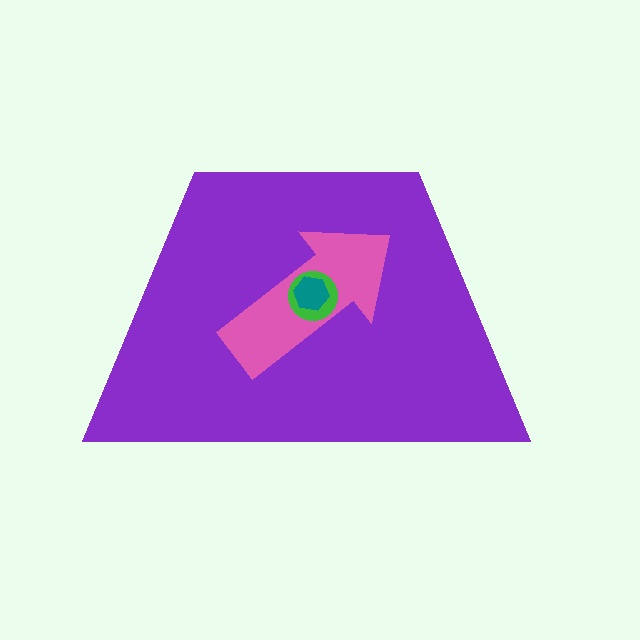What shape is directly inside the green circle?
The teal hexagon.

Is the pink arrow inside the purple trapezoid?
Yes.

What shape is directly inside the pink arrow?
The green circle.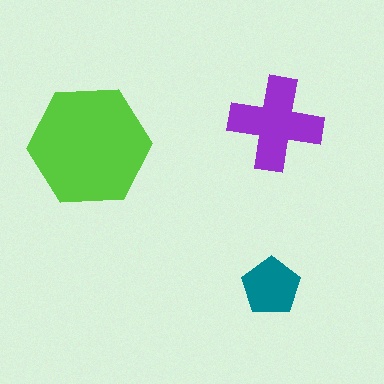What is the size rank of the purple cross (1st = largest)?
2nd.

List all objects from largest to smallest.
The lime hexagon, the purple cross, the teal pentagon.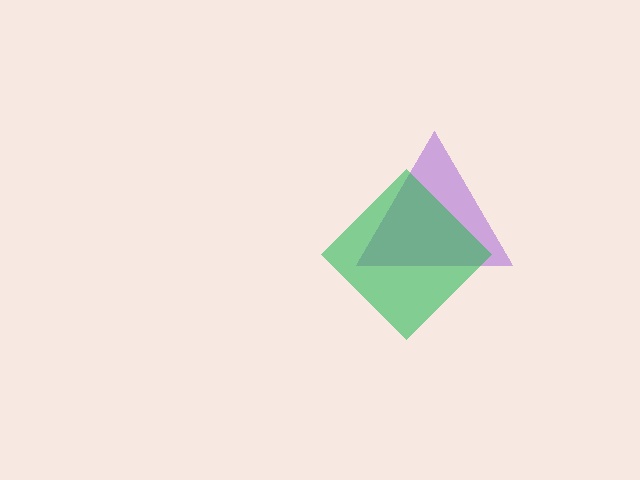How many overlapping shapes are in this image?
There are 2 overlapping shapes in the image.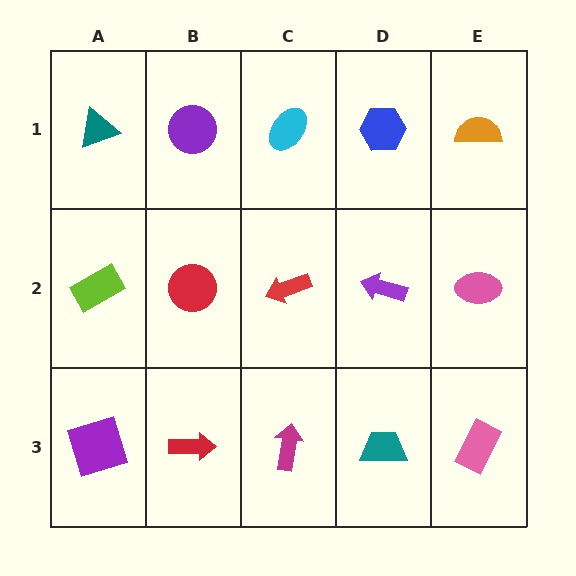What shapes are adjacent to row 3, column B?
A red circle (row 2, column B), a purple square (row 3, column A), a magenta arrow (row 3, column C).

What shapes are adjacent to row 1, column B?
A red circle (row 2, column B), a teal triangle (row 1, column A), a cyan ellipse (row 1, column C).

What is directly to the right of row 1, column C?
A blue hexagon.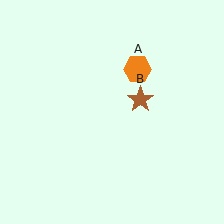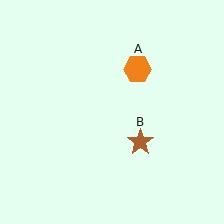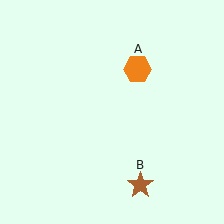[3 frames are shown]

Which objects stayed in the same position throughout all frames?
Orange hexagon (object A) remained stationary.